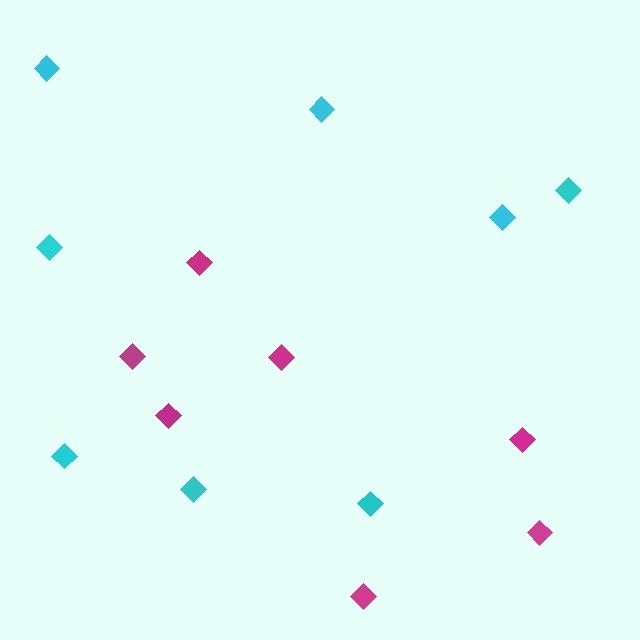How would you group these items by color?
There are 2 groups: one group of magenta diamonds (7) and one group of cyan diamonds (8).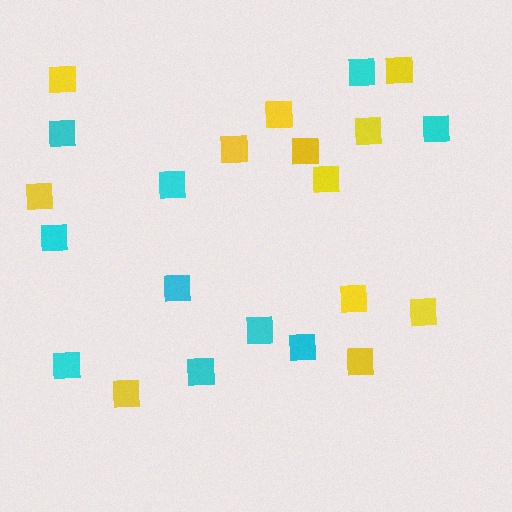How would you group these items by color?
There are 2 groups: one group of cyan squares (10) and one group of yellow squares (12).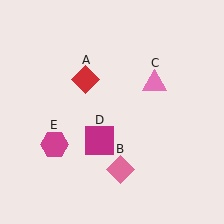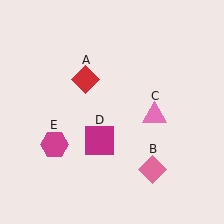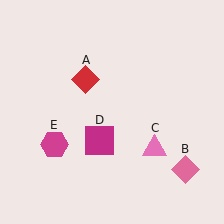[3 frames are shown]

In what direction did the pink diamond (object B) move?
The pink diamond (object B) moved right.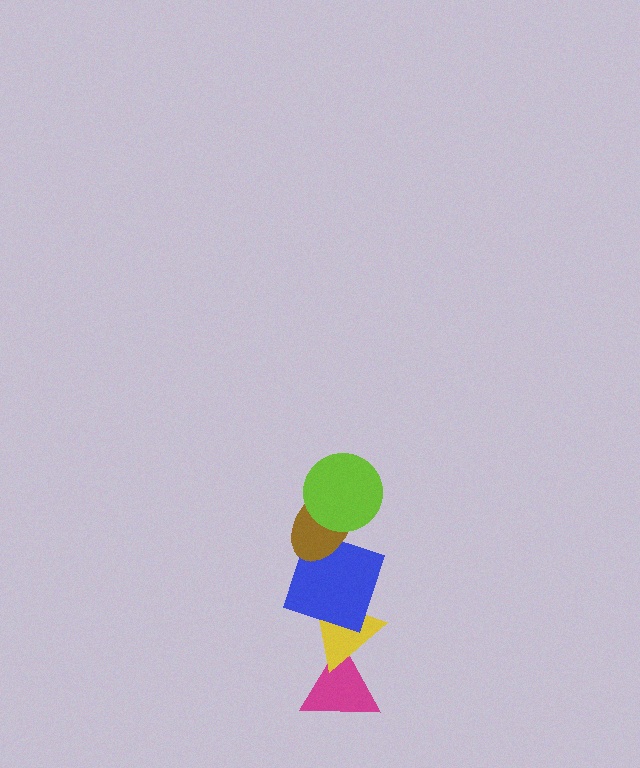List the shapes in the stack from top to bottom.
From top to bottom: the lime circle, the brown ellipse, the blue square, the yellow triangle, the magenta triangle.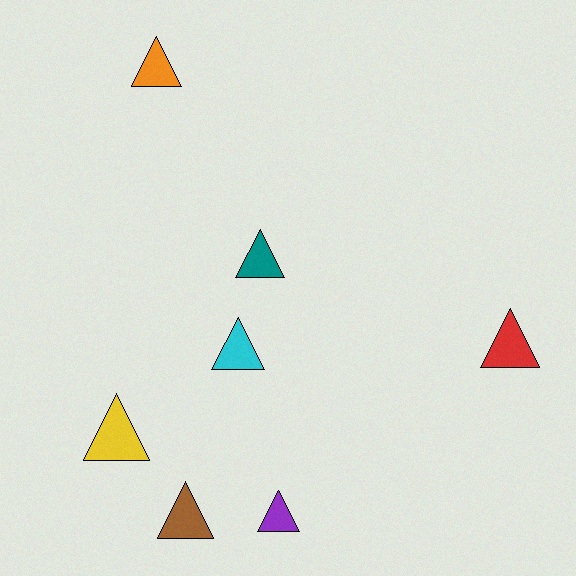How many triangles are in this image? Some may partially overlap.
There are 7 triangles.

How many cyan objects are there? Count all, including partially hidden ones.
There is 1 cyan object.